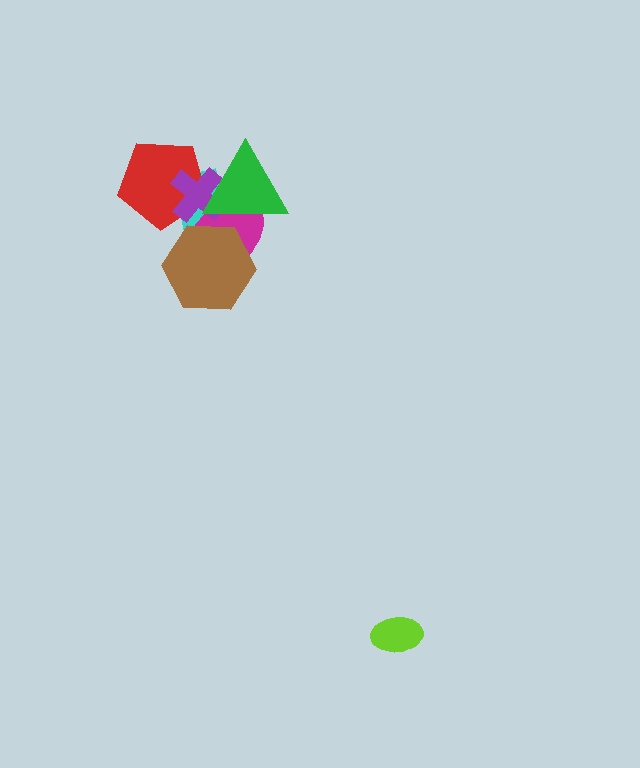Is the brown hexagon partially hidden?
Yes, it is partially covered by another shape.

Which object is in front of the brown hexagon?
The green triangle is in front of the brown hexagon.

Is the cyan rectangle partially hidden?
Yes, it is partially covered by another shape.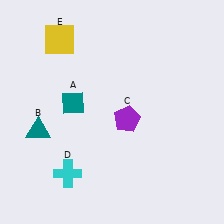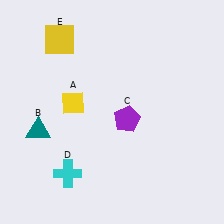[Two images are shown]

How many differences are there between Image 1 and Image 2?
There is 1 difference between the two images.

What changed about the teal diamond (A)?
In Image 1, A is teal. In Image 2, it changed to yellow.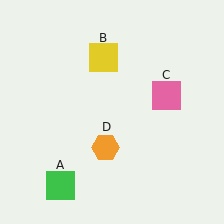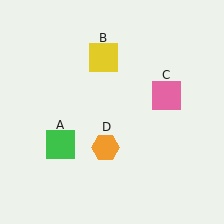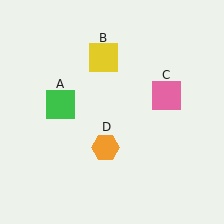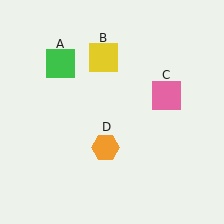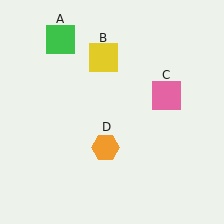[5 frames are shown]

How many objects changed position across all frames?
1 object changed position: green square (object A).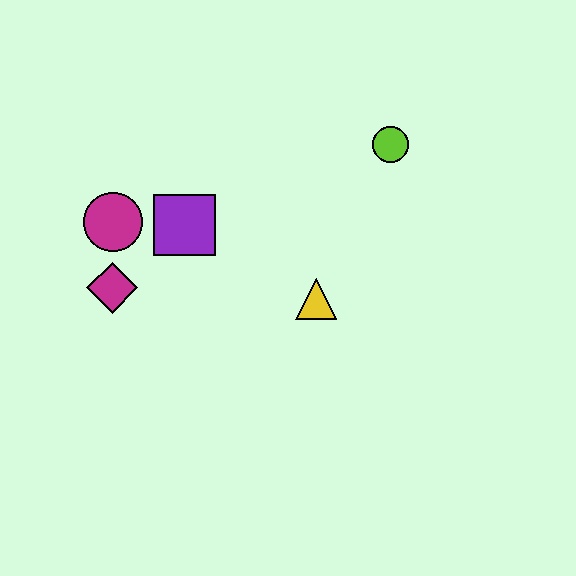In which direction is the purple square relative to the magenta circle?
The purple square is to the right of the magenta circle.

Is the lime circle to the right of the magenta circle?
Yes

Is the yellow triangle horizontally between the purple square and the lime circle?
Yes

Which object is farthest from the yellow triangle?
The magenta circle is farthest from the yellow triangle.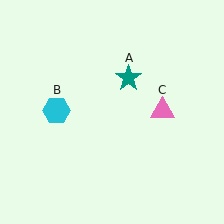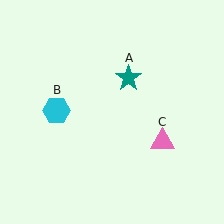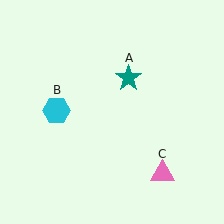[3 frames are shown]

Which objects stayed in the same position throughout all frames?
Teal star (object A) and cyan hexagon (object B) remained stationary.